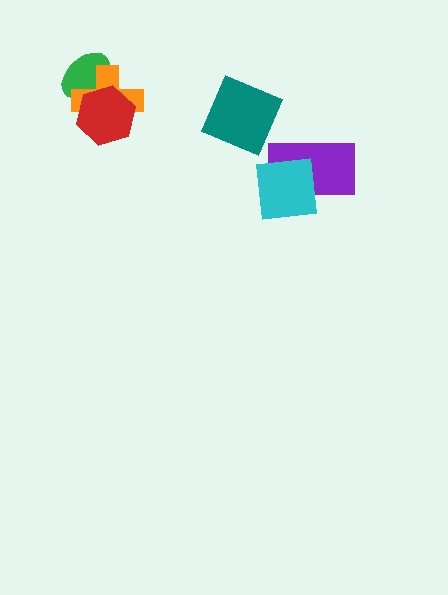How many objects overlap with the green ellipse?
2 objects overlap with the green ellipse.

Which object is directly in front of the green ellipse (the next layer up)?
The orange cross is directly in front of the green ellipse.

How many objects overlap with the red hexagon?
2 objects overlap with the red hexagon.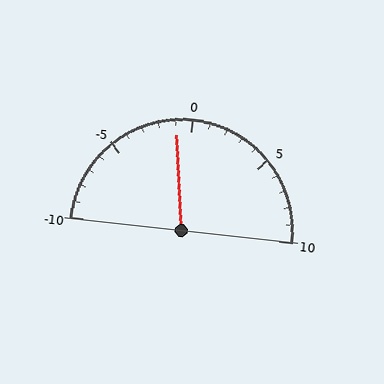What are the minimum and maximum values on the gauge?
The gauge ranges from -10 to 10.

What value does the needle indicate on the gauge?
The needle indicates approximately -1.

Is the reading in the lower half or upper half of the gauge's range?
The reading is in the lower half of the range (-10 to 10).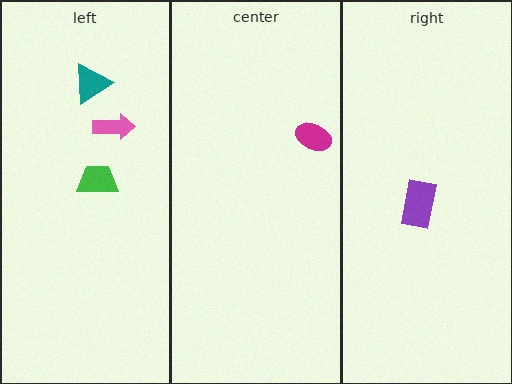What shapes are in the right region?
The purple rectangle.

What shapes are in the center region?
The magenta ellipse.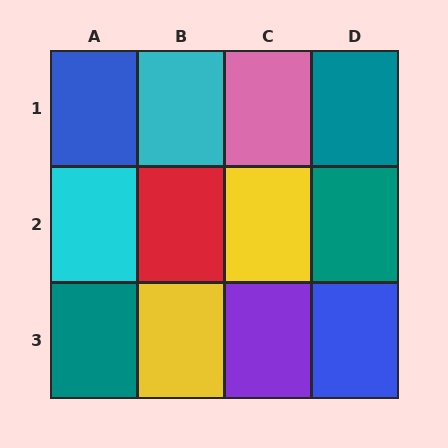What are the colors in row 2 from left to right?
Cyan, red, yellow, teal.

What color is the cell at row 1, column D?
Teal.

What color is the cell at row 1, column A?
Blue.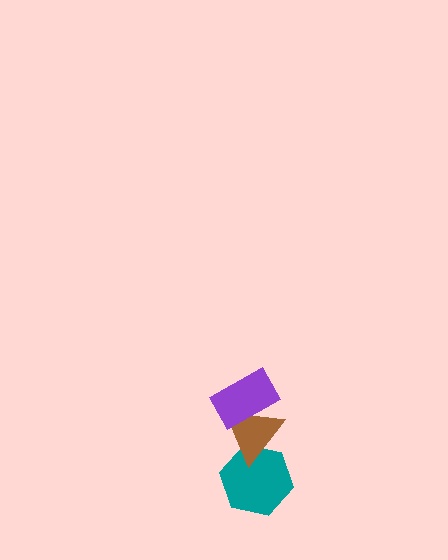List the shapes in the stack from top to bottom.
From top to bottom: the purple rectangle, the brown triangle, the teal hexagon.